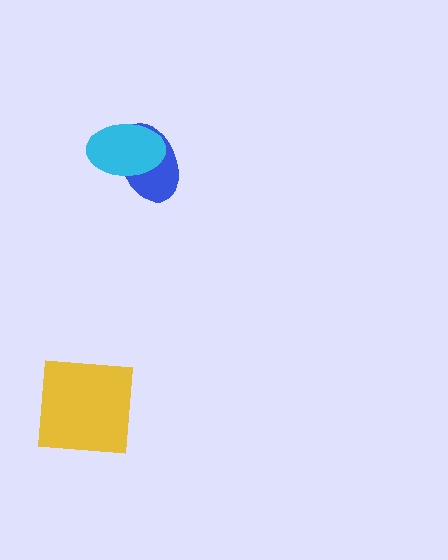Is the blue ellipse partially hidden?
Yes, it is partially covered by another shape.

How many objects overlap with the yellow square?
0 objects overlap with the yellow square.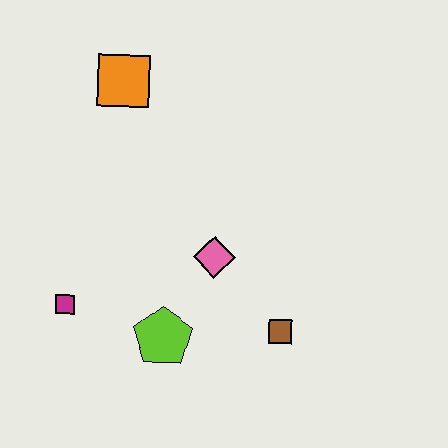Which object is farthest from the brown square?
The orange square is farthest from the brown square.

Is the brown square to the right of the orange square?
Yes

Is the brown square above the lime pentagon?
Yes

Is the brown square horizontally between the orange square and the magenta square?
No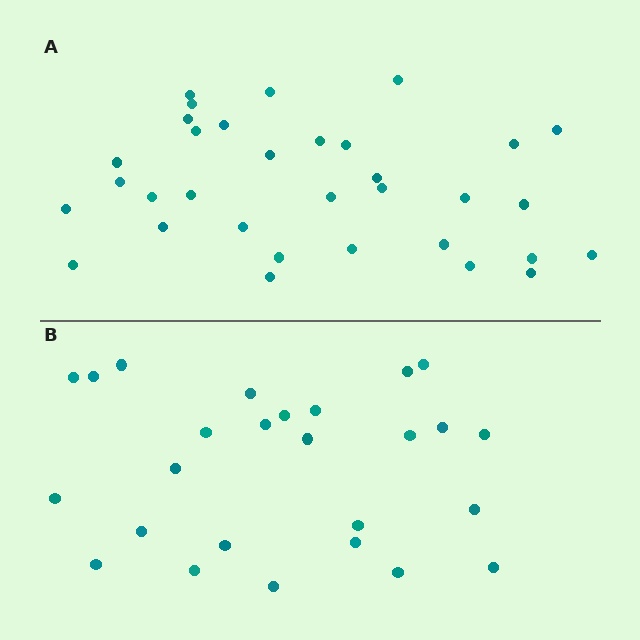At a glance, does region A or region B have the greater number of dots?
Region A (the top region) has more dots.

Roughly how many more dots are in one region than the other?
Region A has roughly 8 or so more dots than region B.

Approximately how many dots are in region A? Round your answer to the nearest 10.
About 30 dots. (The exact count is 33, which rounds to 30.)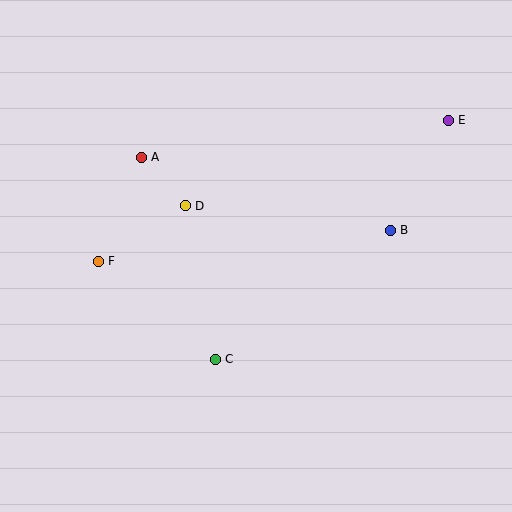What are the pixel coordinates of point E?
Point E is at (448, 120).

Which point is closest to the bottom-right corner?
Point B is closest to the bottom-right corner.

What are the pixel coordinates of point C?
Point C is at (215, 359).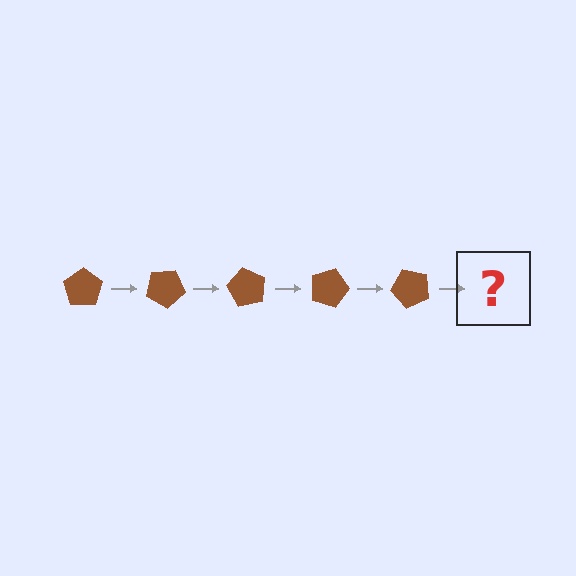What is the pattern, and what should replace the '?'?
The pattern is that the pentagon rotates 30 degrees each step. The '?' should be a brown pentagon rotated 150 degrees.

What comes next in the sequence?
The next element should be a brown pentagon rotated 150 degrees.